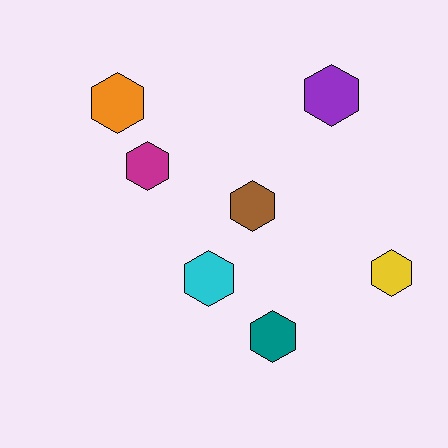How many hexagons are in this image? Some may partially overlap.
There are 7 hexagons.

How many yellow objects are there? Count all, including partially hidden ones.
There is 1 yellow object.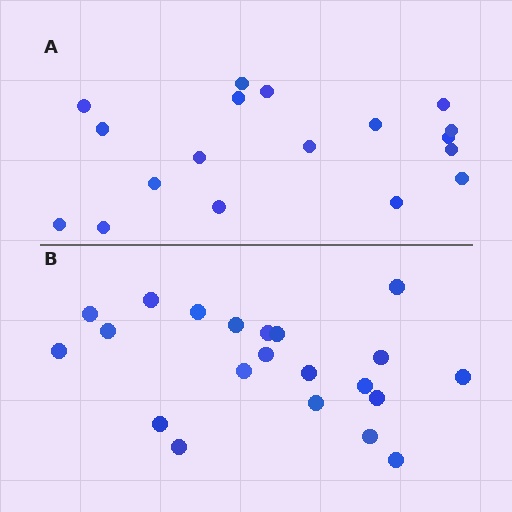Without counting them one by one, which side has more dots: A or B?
Region B (the bottom region) has more dots.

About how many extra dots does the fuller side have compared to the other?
Region B has just a few more — roughly 2 or 3 more dots than region A.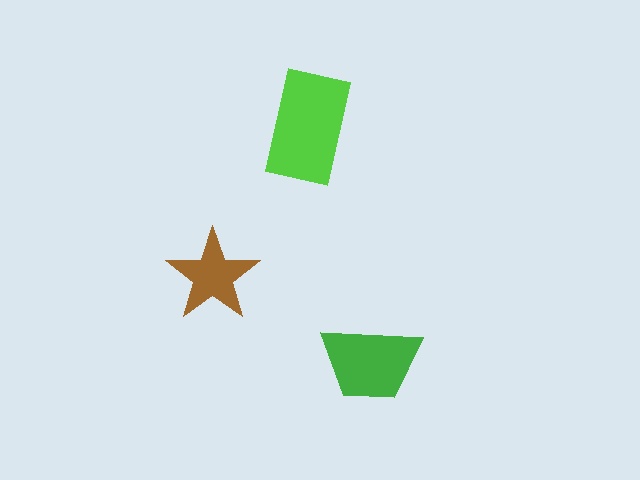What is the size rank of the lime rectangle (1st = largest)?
1st.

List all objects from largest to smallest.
The lime rectangle, the green trapezoid, the brown star.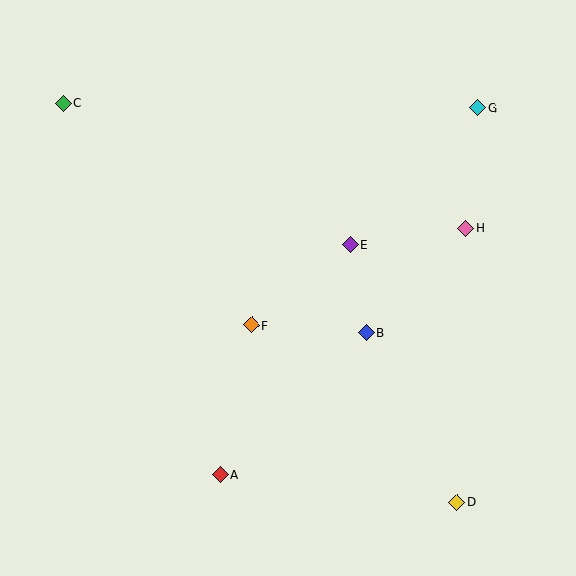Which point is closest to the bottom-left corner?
Point A is closest to the bottom-left corner.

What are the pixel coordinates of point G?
Point G is at (478, 108).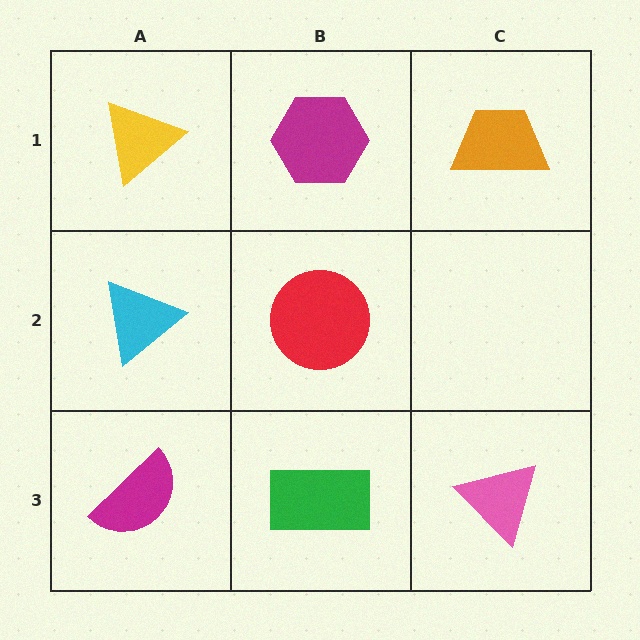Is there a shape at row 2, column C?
No, that cell is empty.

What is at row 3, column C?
A pink triangle.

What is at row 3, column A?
A magenta semicircle.